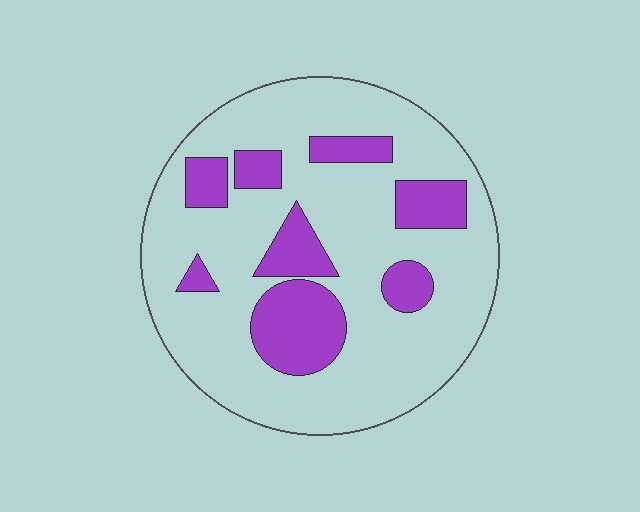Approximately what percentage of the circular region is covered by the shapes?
Approximately 25%.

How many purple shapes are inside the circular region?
8.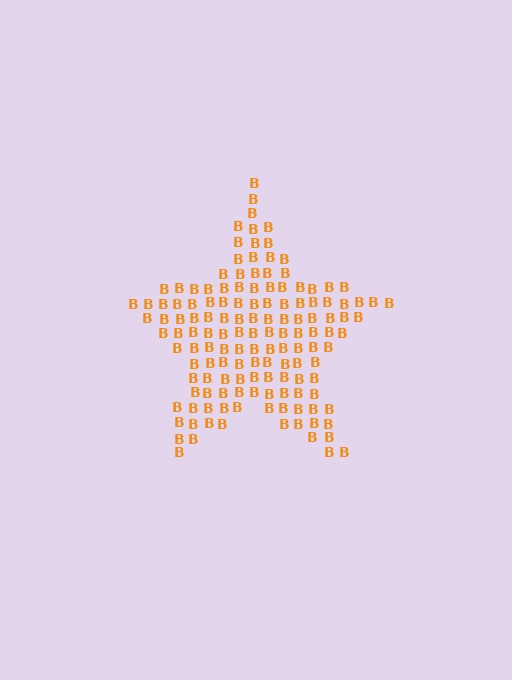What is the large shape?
The large shape is a star.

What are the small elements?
The small elements are letter B's.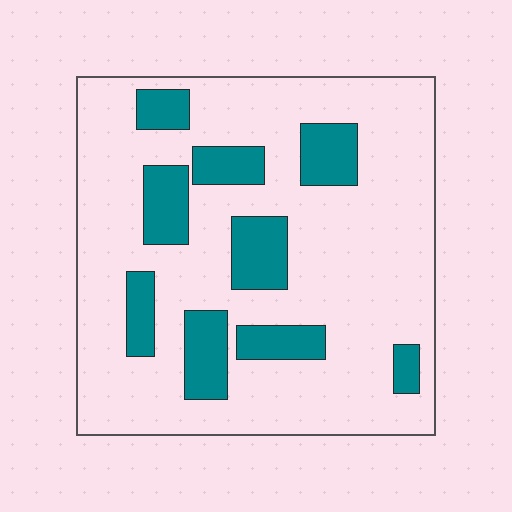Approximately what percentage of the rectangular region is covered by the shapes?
Approximately 20%.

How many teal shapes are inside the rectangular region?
9.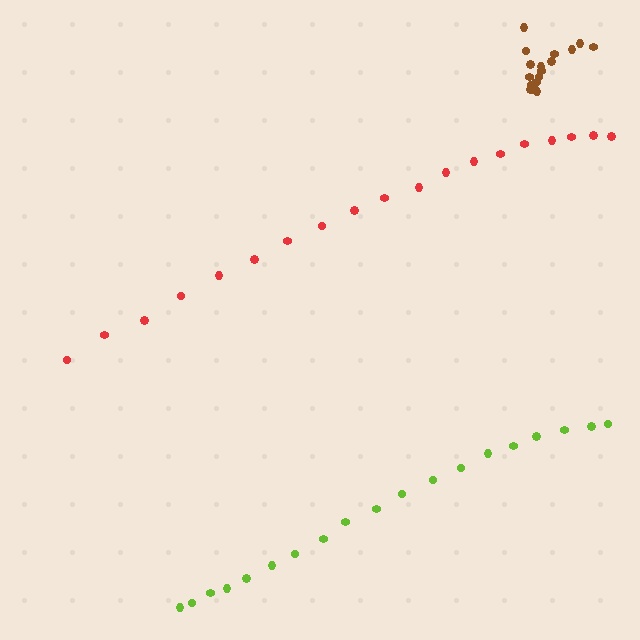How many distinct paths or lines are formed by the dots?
There are 3 distinct paths.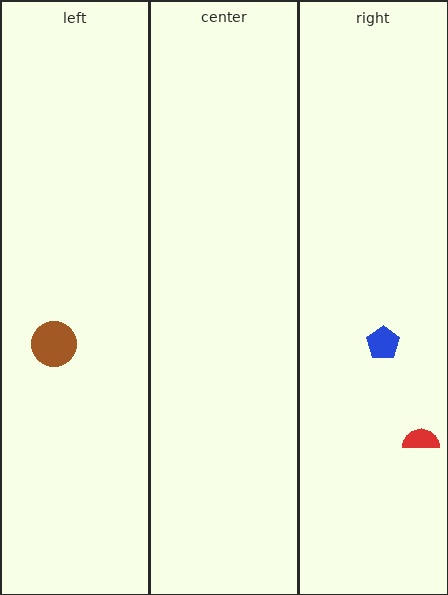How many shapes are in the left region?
1.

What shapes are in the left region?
The brown circle.